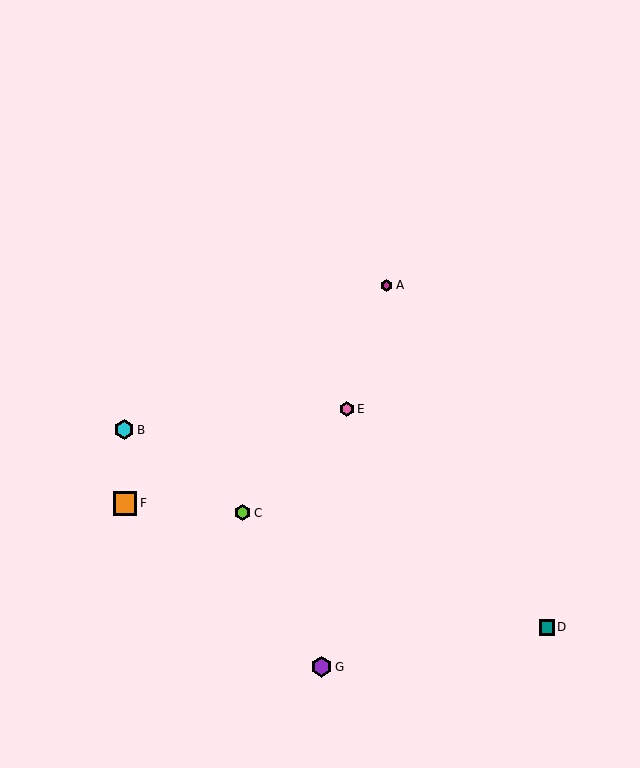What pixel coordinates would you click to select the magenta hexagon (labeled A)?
Click at (386, 285) to select the magenta hexagon A.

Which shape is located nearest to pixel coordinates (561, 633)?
The teal square (labeled D) at (547, 627) is nearest to that location.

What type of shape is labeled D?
Shape D is a teal square.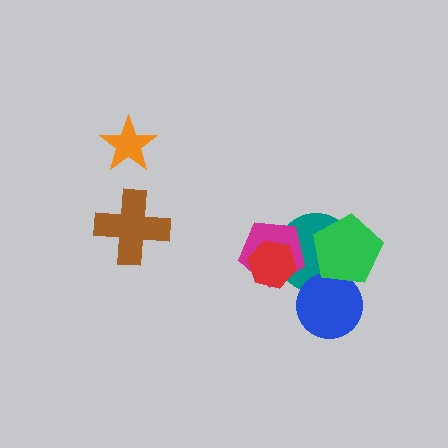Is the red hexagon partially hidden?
No, no other shape covers it.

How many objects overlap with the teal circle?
4 objects overlap with the teal circle.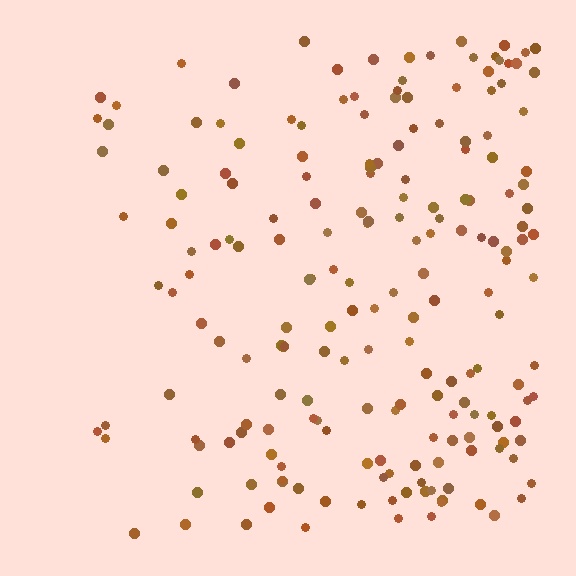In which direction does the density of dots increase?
From left to right, with the right side densest.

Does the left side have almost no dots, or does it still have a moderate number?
Still a moderate number, just noticeably fewer than the right.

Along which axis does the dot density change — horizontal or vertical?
Horizontal.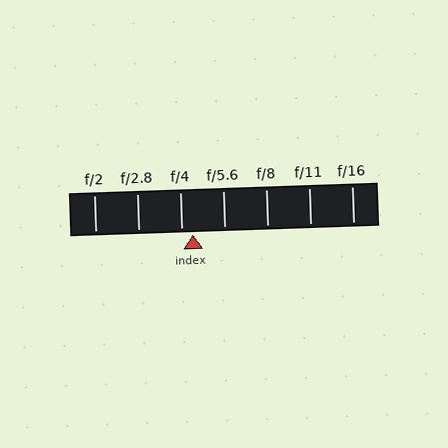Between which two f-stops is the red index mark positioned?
The index mark is between f/4 and f/5.6.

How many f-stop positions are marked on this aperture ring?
There are 7 f-stop positions marked.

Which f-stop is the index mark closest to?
The index mark is closest to f/4.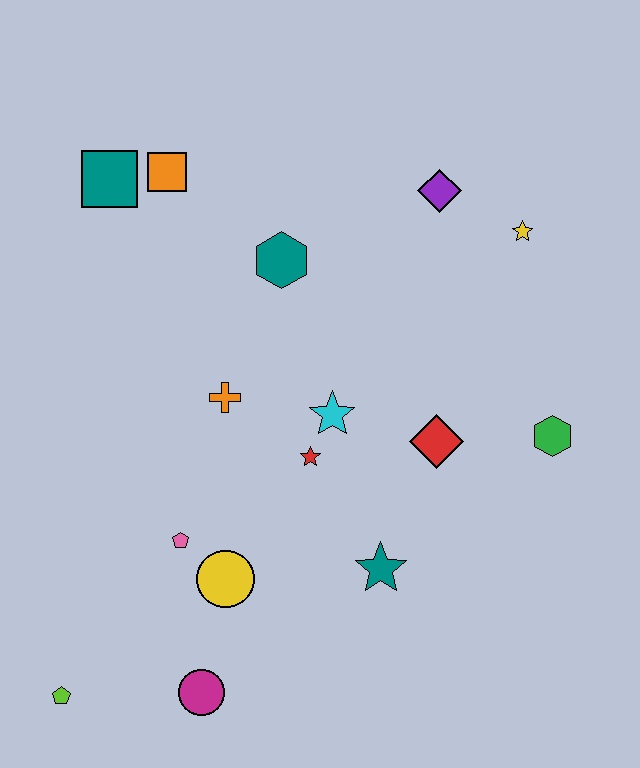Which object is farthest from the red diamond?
The lime pentagon is farthest from the red diamond.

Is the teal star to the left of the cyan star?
No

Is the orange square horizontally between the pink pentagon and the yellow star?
No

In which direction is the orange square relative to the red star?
The orange square is above the red star.